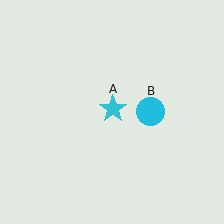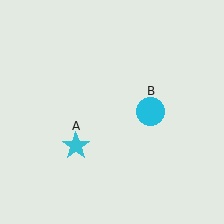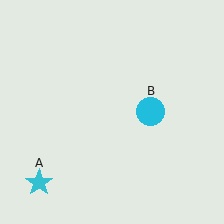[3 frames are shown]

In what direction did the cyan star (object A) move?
The cyan star (object A) moved down and to the left.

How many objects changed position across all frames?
1 object changed position: cyan star (object A).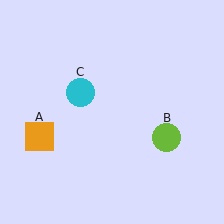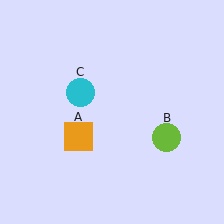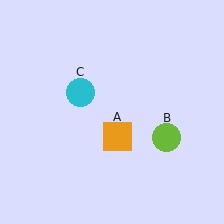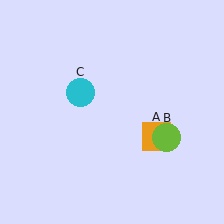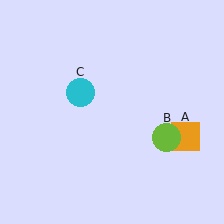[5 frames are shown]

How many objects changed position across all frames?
1 object changed position: orange square (object A).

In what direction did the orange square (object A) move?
The orange square (object A) moved right.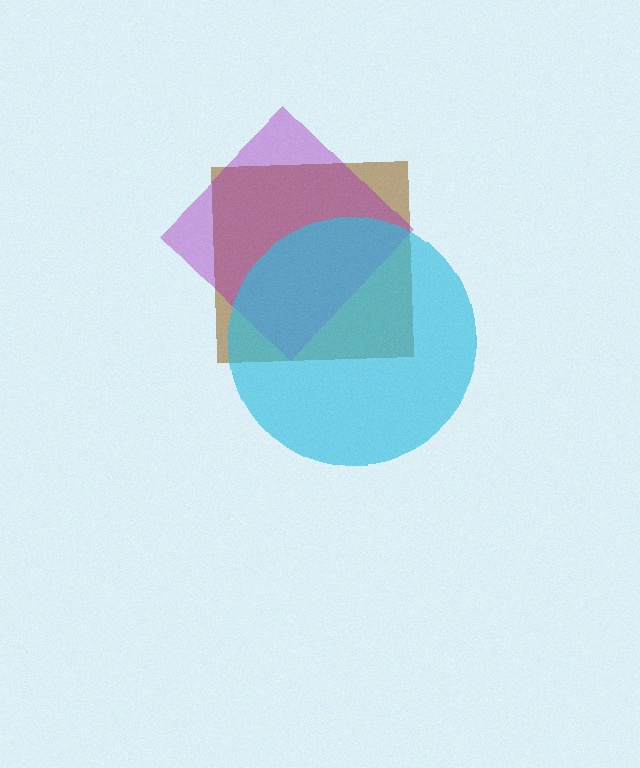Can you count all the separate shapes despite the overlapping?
Yes, there are 3 separate shapes.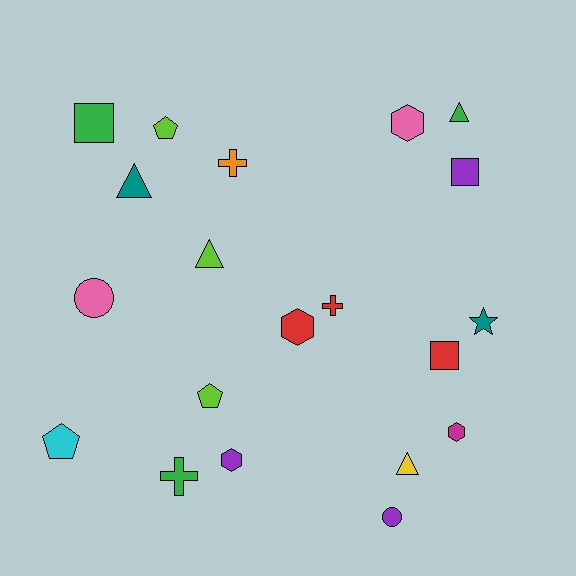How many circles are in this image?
There are 2 circles.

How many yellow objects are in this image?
There is 1 yellow object.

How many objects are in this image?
There are 20 objects.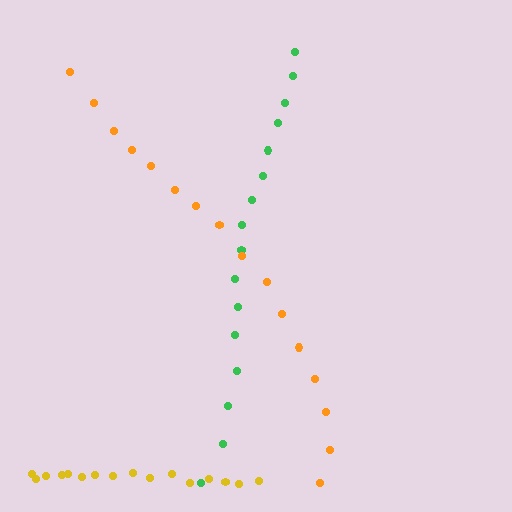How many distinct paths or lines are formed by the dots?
There are 3 distinct paths.